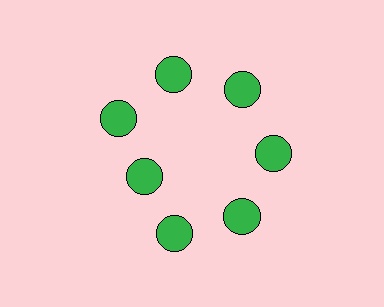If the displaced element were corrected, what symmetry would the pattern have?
It would have 7-fold rotational symmetry — the pattern would map onto itself every 51 degrees.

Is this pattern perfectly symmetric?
No. The 7 green circles are arranged in a ring, but one element near the 8 o'clock position is pulled inward toward the center, breaking the 7-fold rotational symmetry.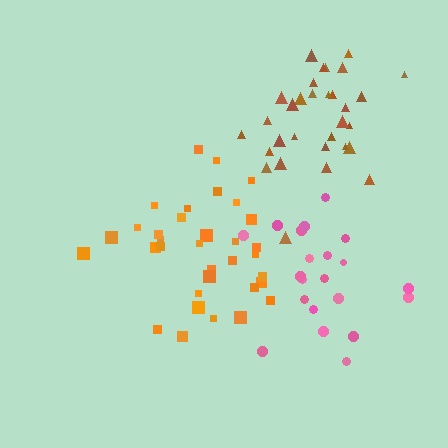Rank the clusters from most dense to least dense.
brown, pink, orange.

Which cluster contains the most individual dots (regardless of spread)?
Orange (34).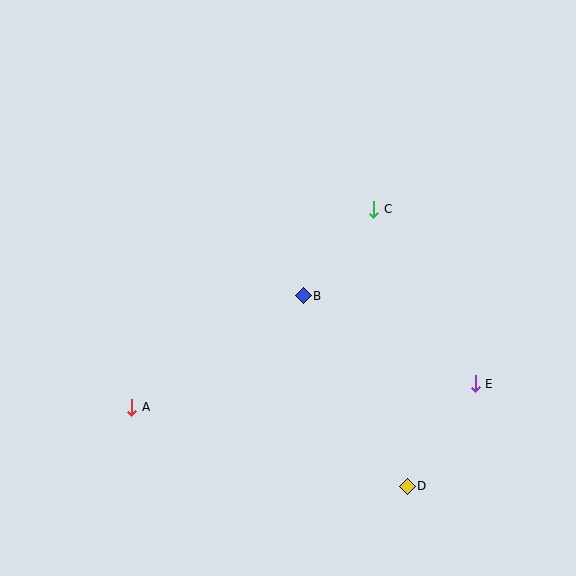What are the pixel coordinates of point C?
Point C is at (374, 209).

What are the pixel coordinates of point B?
Point B is at (303, 296).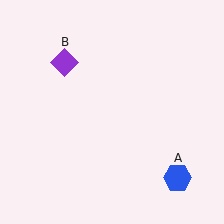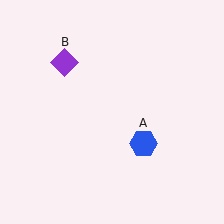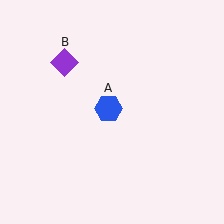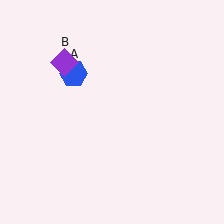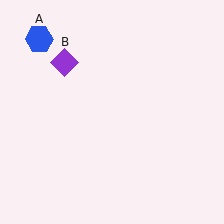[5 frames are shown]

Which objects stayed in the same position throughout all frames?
Purple diamond (object B) remained stationary.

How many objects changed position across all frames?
1 object changed position: blue hexagon (object A).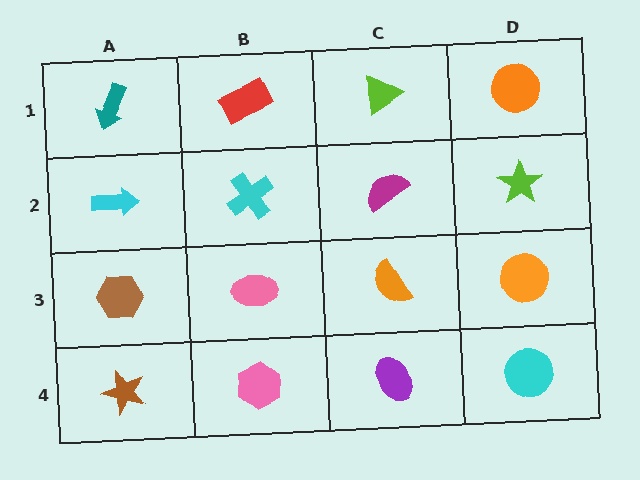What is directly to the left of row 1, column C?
A red rectangle.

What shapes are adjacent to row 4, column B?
A pink ellipse (row 3, column B), a brown star (row 4, column A), a purple ellipse (row 4, column C).